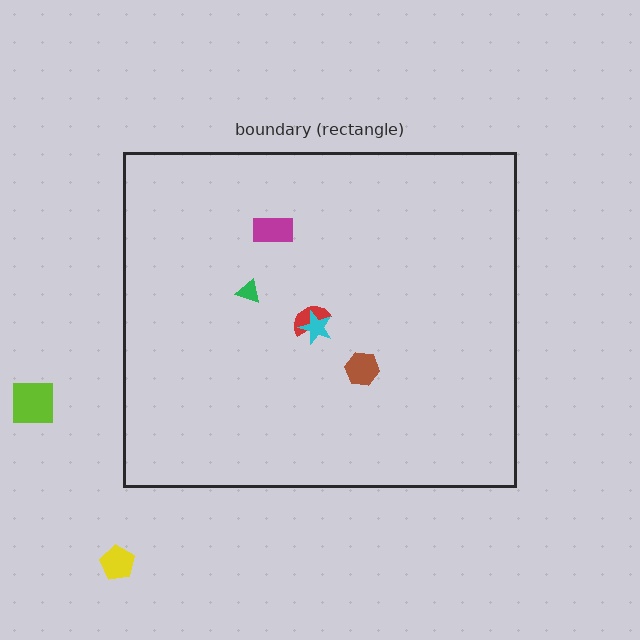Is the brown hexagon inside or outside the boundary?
Inside.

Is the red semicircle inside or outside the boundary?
Inside.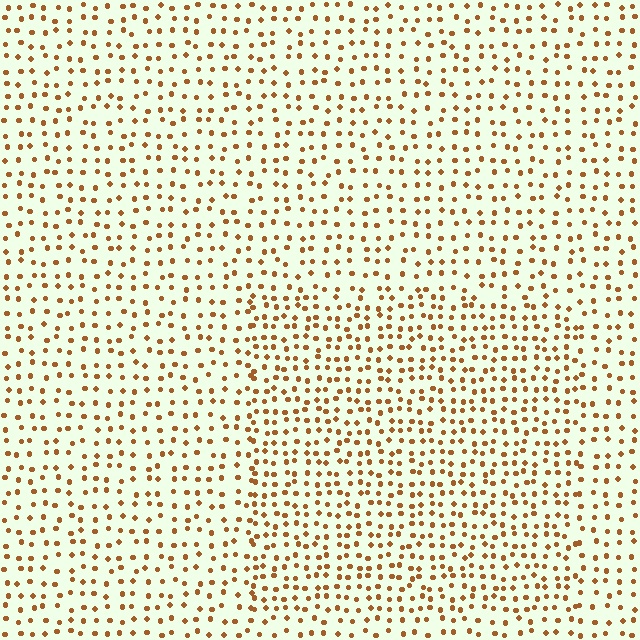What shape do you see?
I see a rectangle.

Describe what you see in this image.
The image contains small brown elements arranged at two different densities. A rectangle-shaped region is visible where the elements are more densely packed than the surrounding area.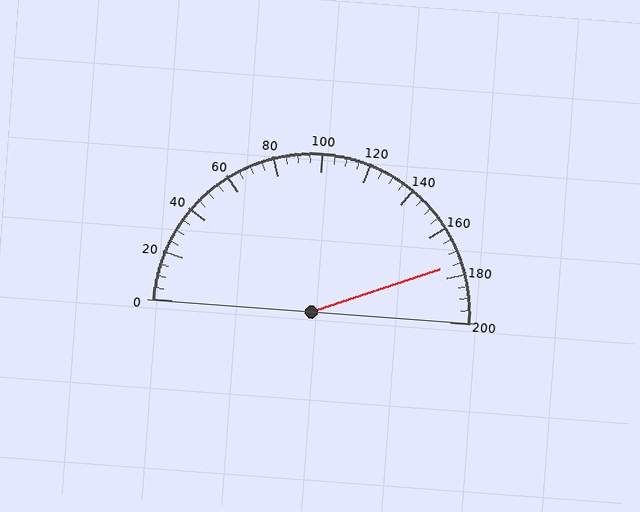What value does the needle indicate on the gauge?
The needle indicates approximately 175.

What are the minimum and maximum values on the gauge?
The gauge ranges from 0 to 200.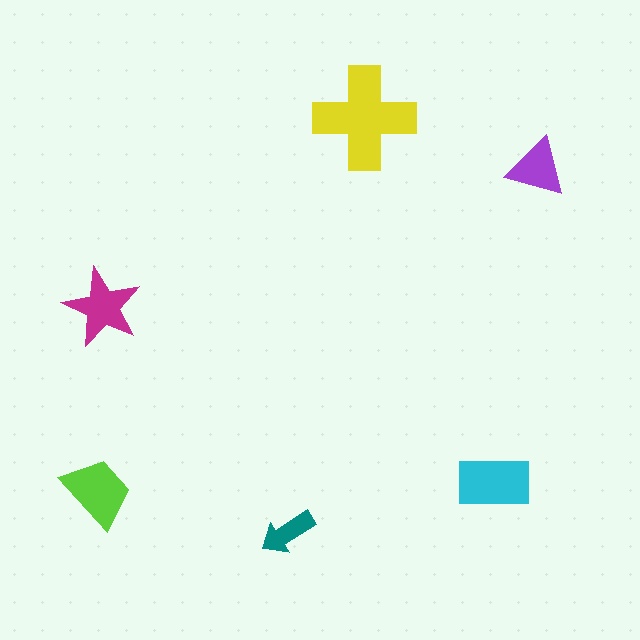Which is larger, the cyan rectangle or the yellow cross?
The yellow cross.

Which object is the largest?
The yellow cross.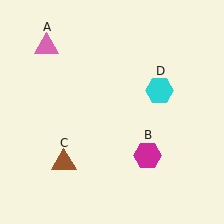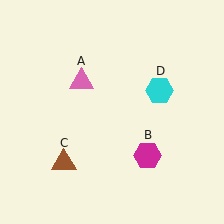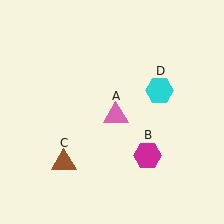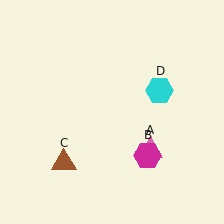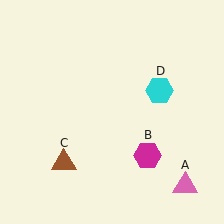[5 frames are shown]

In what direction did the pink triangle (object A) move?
The pink triangle (object A) moved down and to the right.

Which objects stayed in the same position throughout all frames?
Magenta hexagon (object B) and brown triangle (object C) and cyan hexagon (object D) remained stationary.